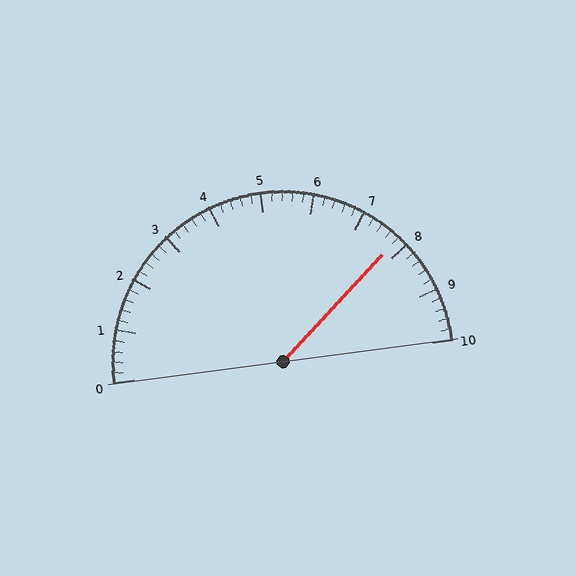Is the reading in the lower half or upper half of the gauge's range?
The reading is in the upper half of the range (0 to 10).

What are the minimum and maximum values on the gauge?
The gauge ranges from 0 to 10.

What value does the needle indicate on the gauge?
The needle indicates approximately 7.8.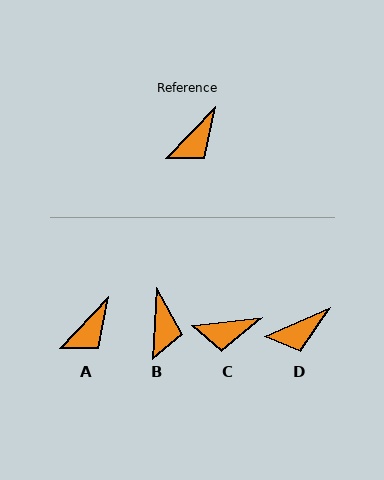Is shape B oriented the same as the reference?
No, it is off by about 40 degrees.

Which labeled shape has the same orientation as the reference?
A.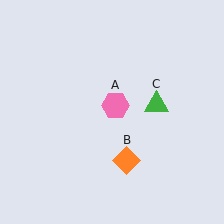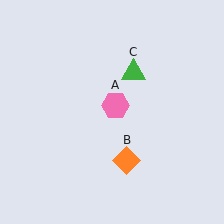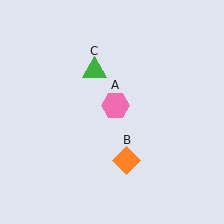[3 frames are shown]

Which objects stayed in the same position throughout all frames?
Pink hexagon (object A) and orange diamond (object B) remained stationary.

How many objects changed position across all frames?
1 object changed position: green triangle (object C).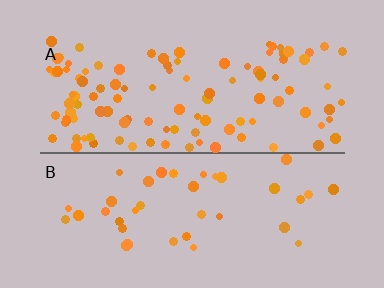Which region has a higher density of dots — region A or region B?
A (the top).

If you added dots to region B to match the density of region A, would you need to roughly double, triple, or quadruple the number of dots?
Approximately triple.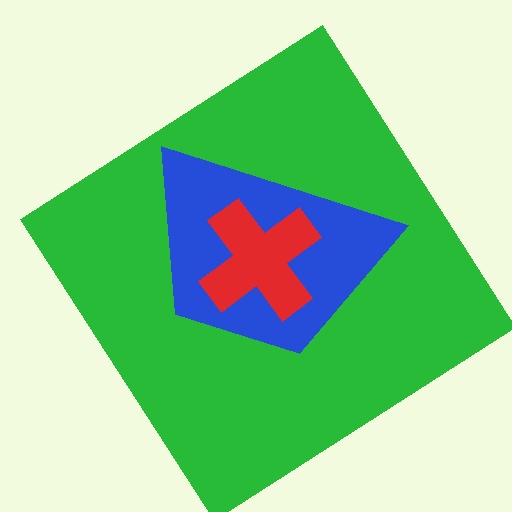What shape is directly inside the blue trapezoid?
The red cross.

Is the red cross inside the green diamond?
Yes.